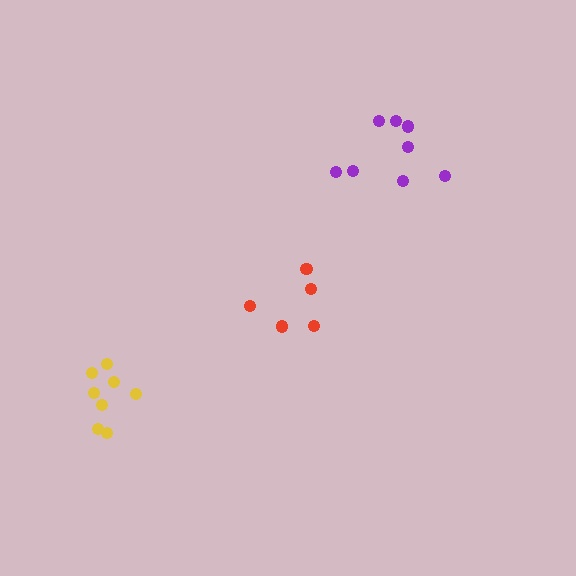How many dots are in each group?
Group 1: 5 dots, Group 2: 8 dots, Group 3: 8 dots (21 total).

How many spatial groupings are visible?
There are 3 spatial groupings.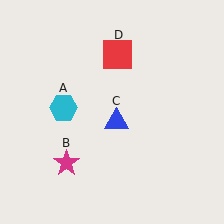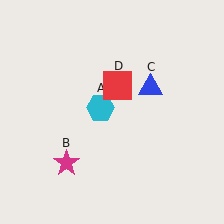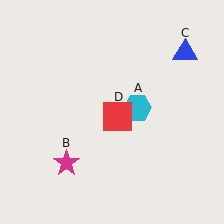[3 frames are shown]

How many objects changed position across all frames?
3 objects changed position: cyan hexagon (object A), blue triangle (object C), red square (object D).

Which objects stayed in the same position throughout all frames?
Magenta star (object B) remained stationary.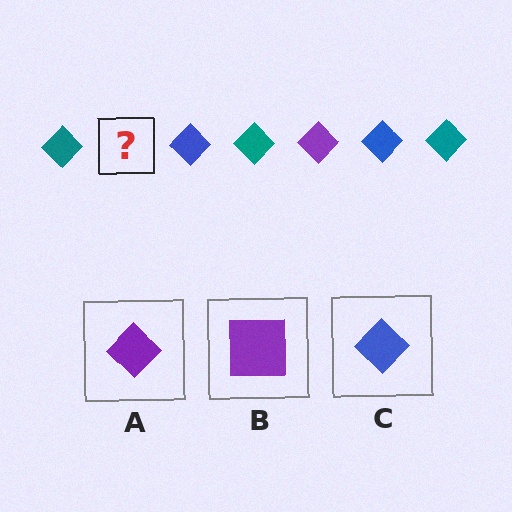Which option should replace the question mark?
Option A.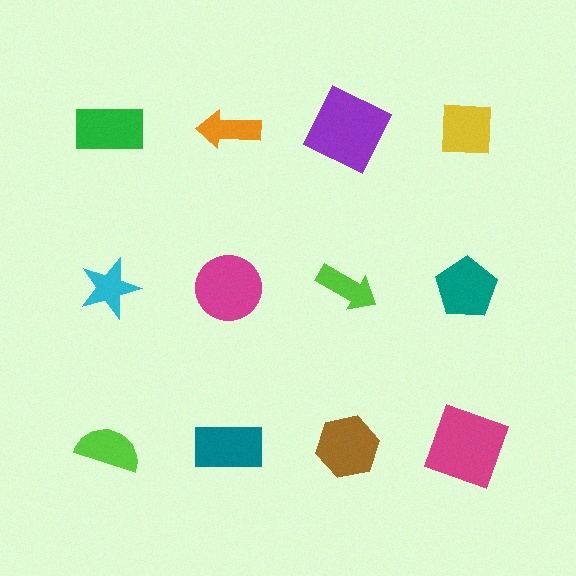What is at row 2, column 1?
A cyan star.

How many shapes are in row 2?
4 shapes.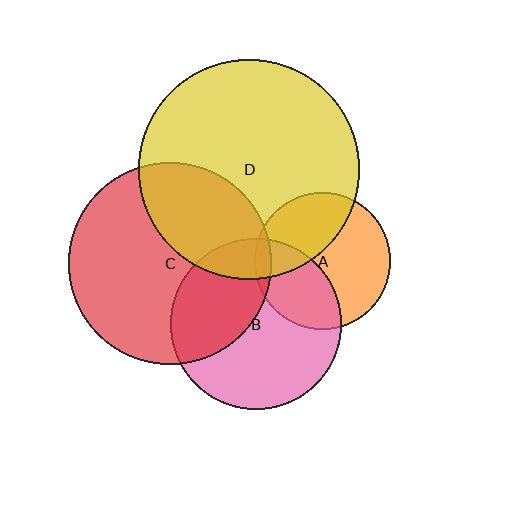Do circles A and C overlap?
Yes.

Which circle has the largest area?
Circle D (yellow).